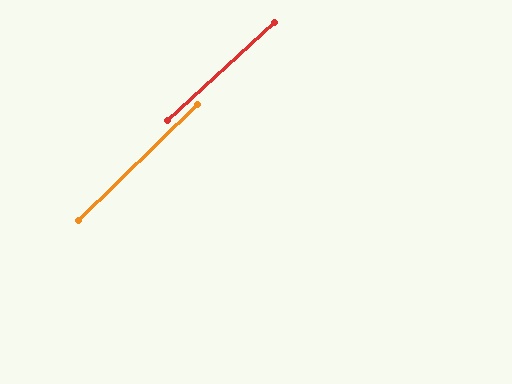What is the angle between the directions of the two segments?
Approximately 1 degree.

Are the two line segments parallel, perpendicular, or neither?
Parallel — their directions differ by only 1.4°.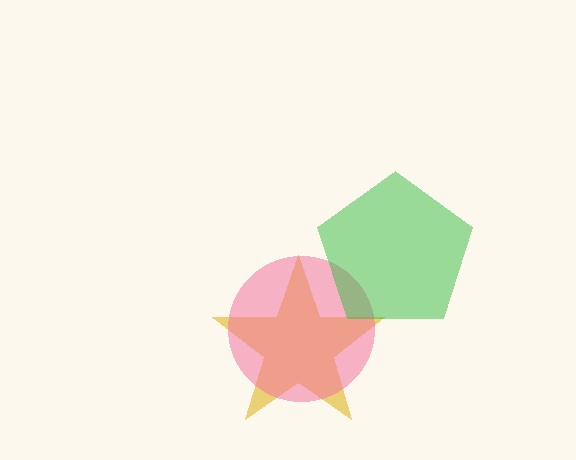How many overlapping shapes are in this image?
There are 3 overlapping shapes in the image.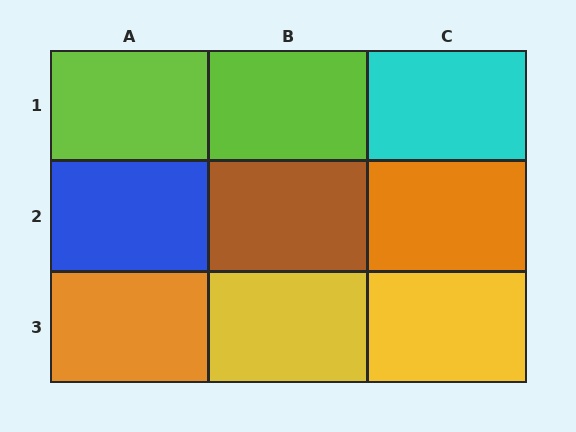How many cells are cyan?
1 cell is cyan.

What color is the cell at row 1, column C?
Cyan.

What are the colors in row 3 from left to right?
Orange, yellow, yellow.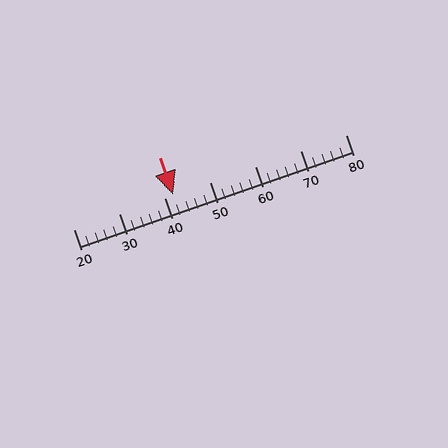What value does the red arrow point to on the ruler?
The red arrow points to approximately 42.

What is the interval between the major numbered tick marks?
The major tick marks are spaced 10 units apart.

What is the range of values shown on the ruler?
The ruler shows values from 20 to 80.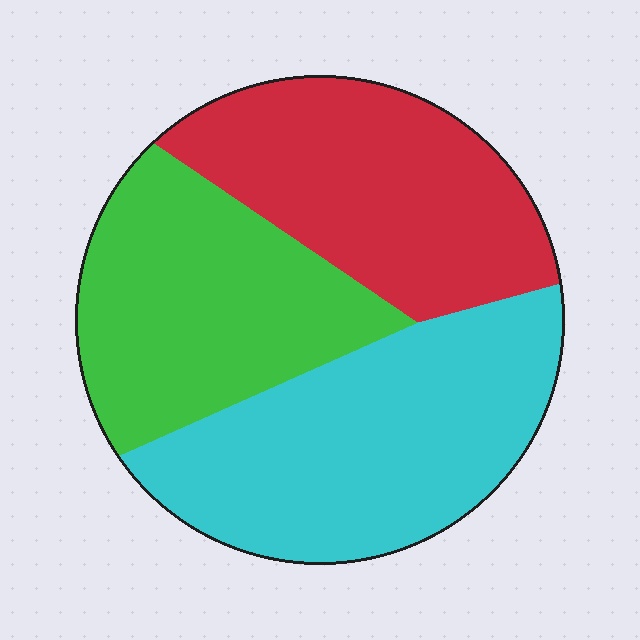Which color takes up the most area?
Cyan, at roughly 40%.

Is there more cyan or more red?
Cyan.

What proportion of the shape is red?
Red takes up between a quarter and a half of the shape.